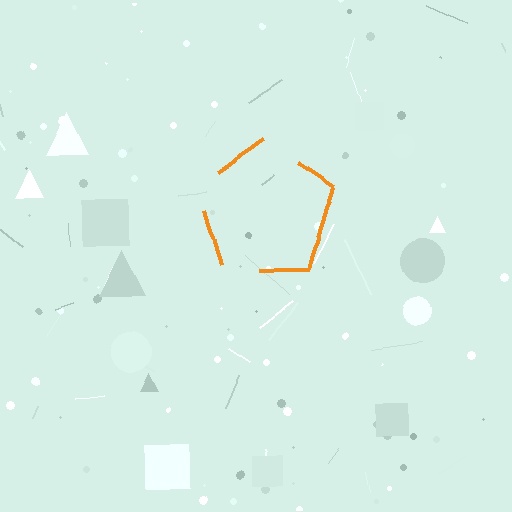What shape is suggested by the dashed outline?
The dashed outline suggests a pentagon.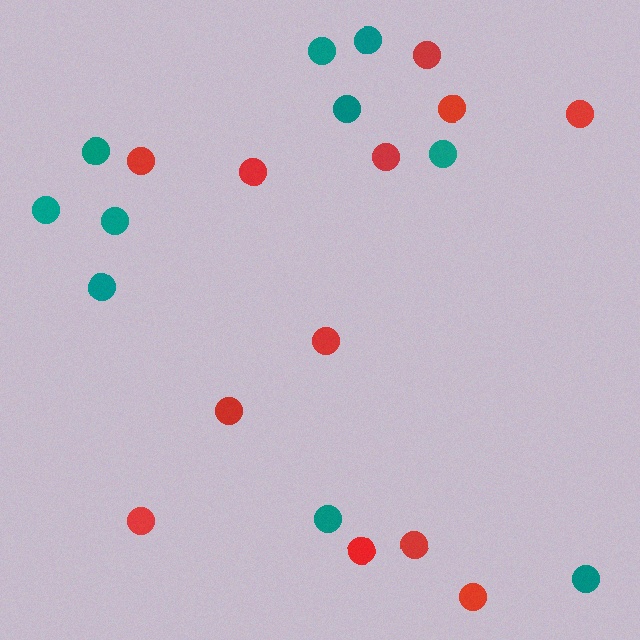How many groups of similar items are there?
There are 2 groups: one group of red circles (12) and one group of teal circles (10).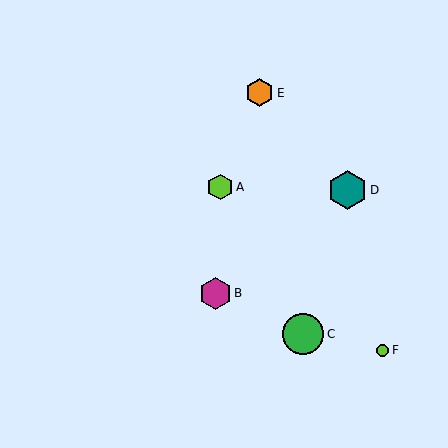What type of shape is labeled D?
Shape D is a teal hexagon.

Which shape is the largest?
The green circle (labeled C) is the largest.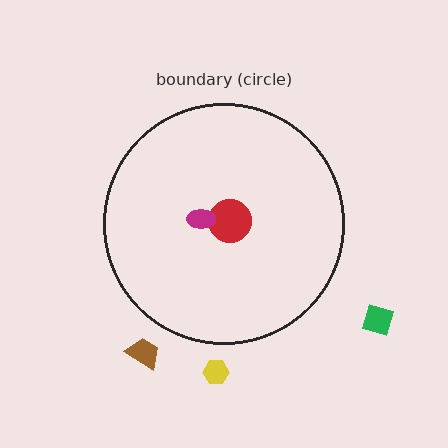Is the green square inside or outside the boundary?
Outside.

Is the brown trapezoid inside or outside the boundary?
Outside.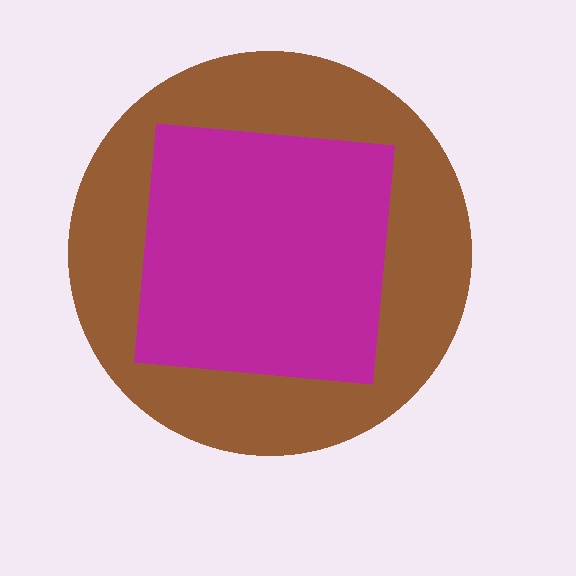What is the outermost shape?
The brown circle.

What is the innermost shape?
The magenta square.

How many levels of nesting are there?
2.